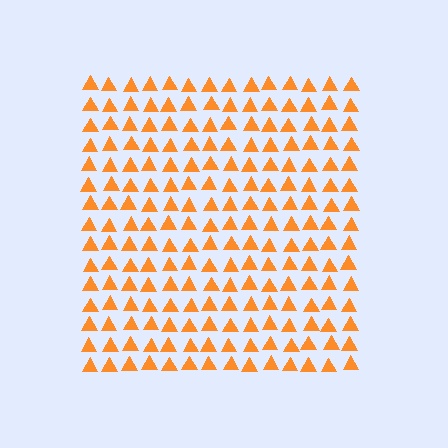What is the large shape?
The large shape is a square.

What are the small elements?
The small elements are triangles.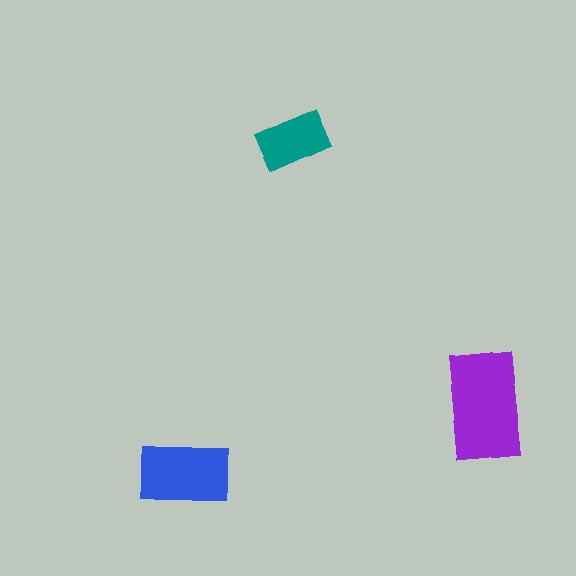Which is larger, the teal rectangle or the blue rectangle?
The blue one.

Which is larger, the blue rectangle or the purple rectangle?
The purple one.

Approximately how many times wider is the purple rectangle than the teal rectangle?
About 1.5 times wider.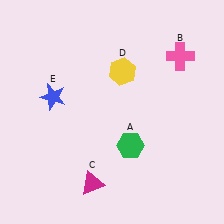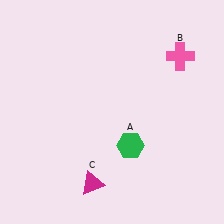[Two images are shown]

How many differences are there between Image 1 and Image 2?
There are 2 differences between the two images.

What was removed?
The yellow hexagon (D), the blue star (E) were removed in Image 2.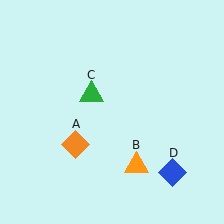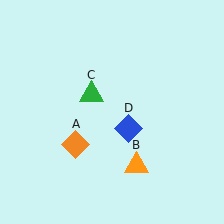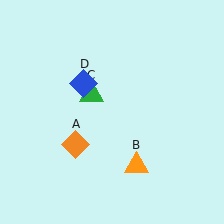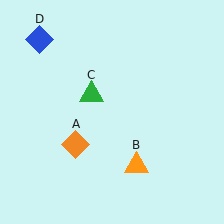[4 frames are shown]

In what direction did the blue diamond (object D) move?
The blue diamond (object D) moved up and to the left.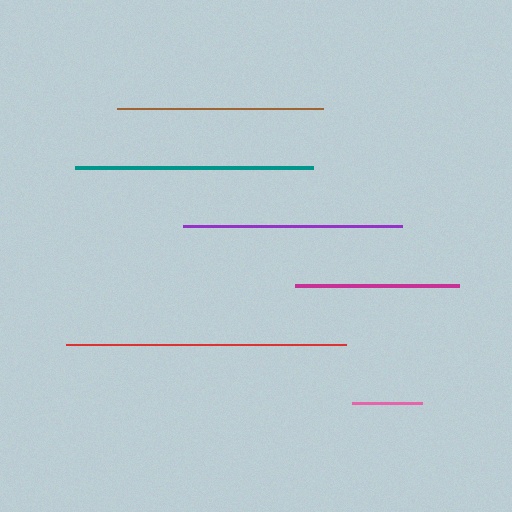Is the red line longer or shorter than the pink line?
The red line is longer than the pink line.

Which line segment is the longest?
The red line is the longest at approximately 280 pixels.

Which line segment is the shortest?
The pink line is the shortest at approximately 70 pixels.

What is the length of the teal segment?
The teal segment is approximately 239 pixels long.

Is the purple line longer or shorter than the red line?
The red line is longer than the purple line.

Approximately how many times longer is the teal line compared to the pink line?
The teal line is approximately 3.4 times the length of the pink line.